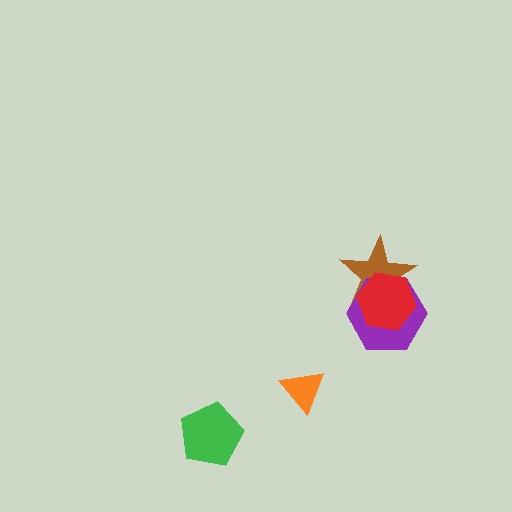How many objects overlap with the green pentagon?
0 objects overlap with the green pentagon.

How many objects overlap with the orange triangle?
0 objects overlap with the orange triangle.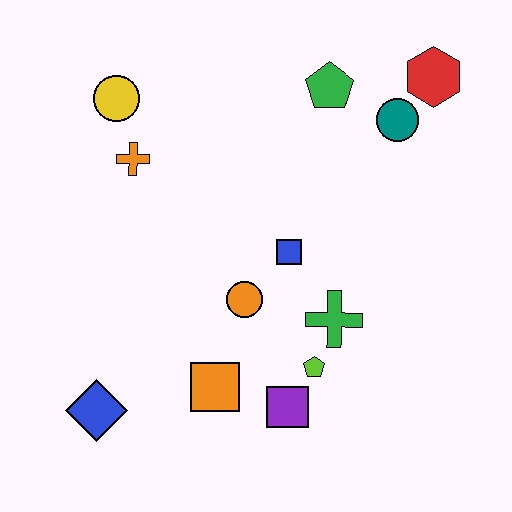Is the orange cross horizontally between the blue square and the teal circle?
No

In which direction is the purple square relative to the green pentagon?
The purple square is below the green pentagon.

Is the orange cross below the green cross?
No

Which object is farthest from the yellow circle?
The purple square is farthest from the yellow circle.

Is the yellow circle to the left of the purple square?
Yes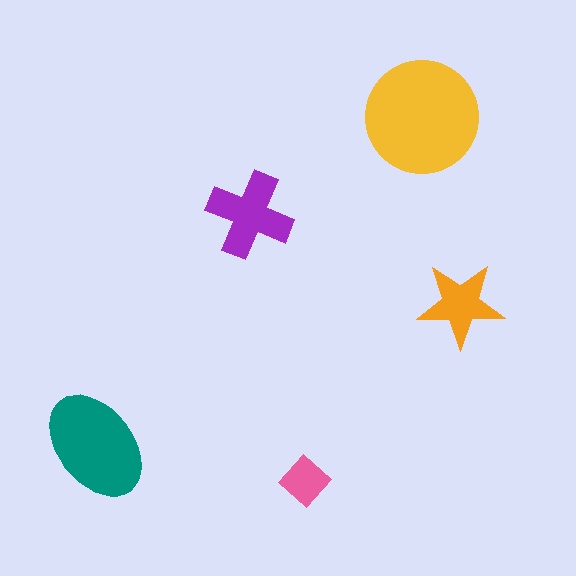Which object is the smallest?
The pink diamond.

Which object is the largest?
The yellow circle.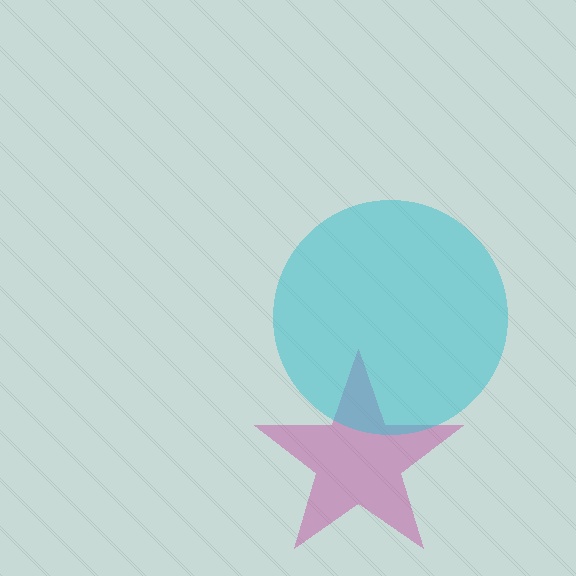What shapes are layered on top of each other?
The layered shapes are: a magenta star, a cyan circle.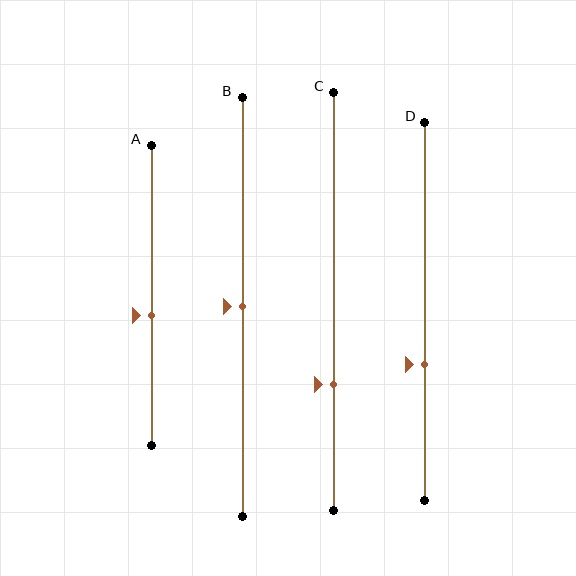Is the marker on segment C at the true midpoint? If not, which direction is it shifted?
No, the marker on segment C is shifted downward by about 20% of the segment length.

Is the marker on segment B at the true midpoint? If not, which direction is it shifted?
Yes, the marker on segment B is at the true midpoint.